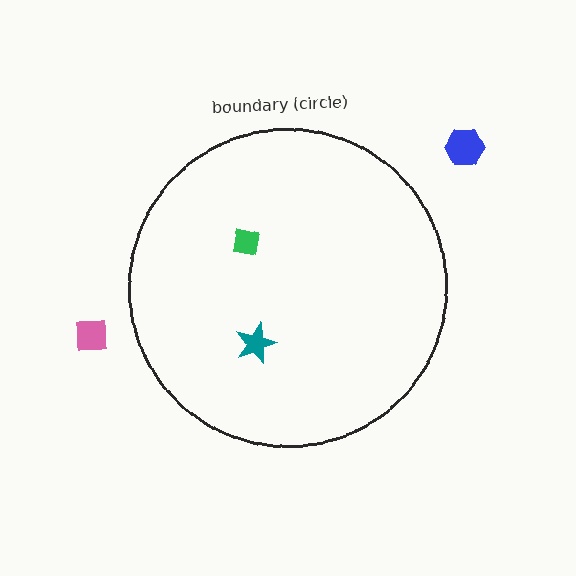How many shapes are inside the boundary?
2 inside, 2 outside.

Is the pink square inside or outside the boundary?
Outside.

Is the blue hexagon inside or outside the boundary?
Outside.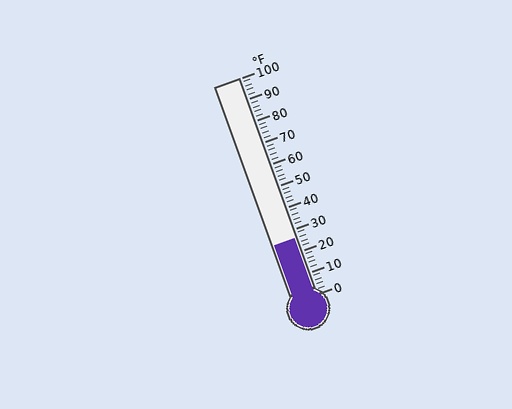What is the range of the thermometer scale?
The thermometer scale ranges from 0°F to 100°F.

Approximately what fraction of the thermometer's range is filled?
The thermometer is filled to approximately 25% of its range.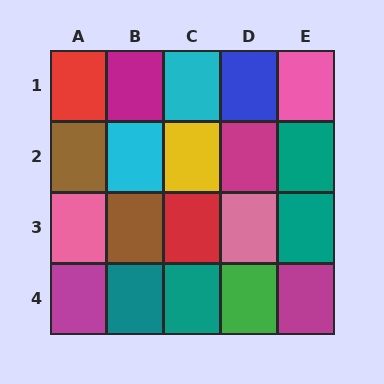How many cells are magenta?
4 cells are magenta.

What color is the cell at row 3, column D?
Pink.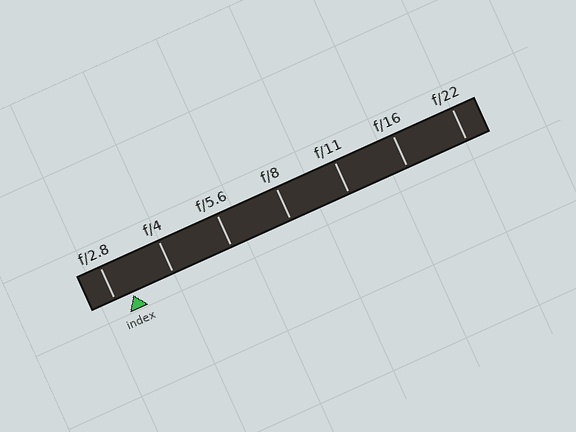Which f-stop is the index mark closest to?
The index mark is closest to f/2.8.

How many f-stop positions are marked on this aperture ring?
There are 7 f-stop positions marked.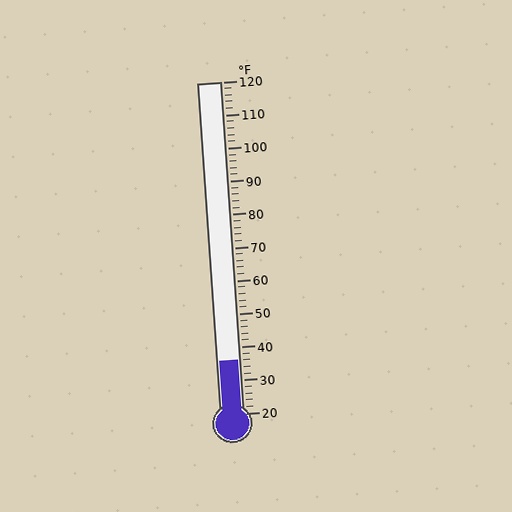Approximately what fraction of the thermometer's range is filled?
The thermometer is filled to approximately 15% of its range.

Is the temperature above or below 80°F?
The temperature is below 80°F.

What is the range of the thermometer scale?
The thermometer scale ranges from 20°F to 120°F.